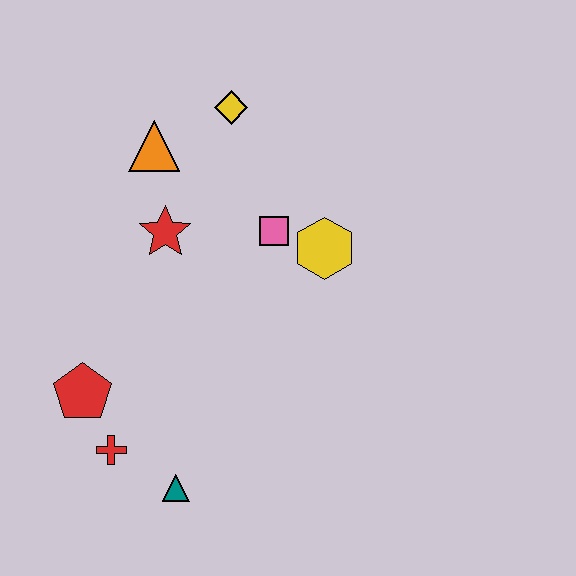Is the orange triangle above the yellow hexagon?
Yes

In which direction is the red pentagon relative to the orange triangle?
The red pentagon is below the orange triangle.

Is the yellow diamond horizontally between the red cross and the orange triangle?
No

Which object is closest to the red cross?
The red pentagon is closest to the red cross.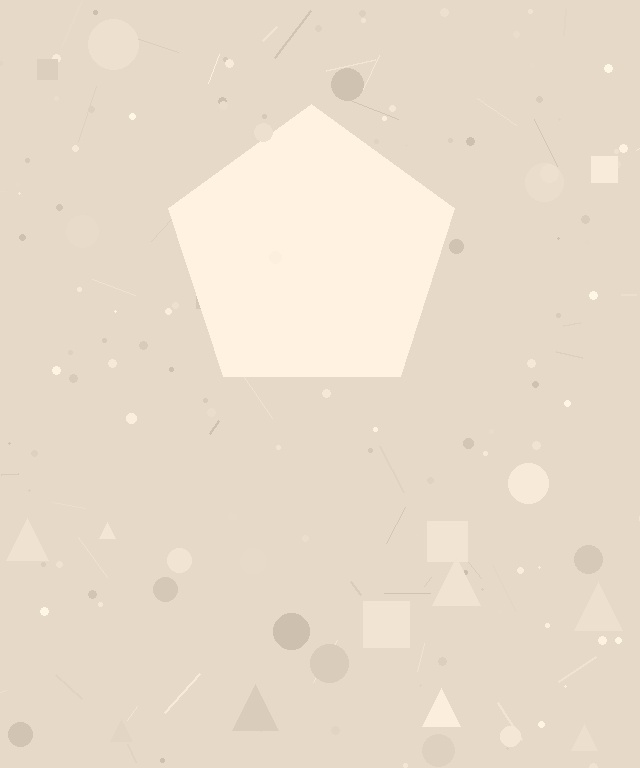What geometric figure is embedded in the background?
A pentagon is embedded in the background.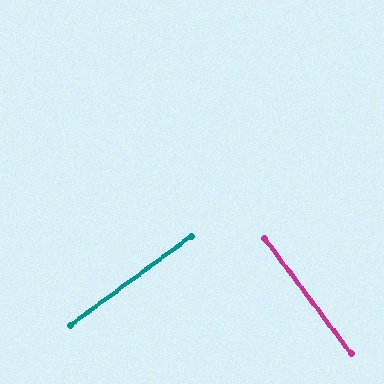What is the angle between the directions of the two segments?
Approximately 89 degrees.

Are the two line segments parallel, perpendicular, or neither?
Perpendicular — they meet at approximately 89°.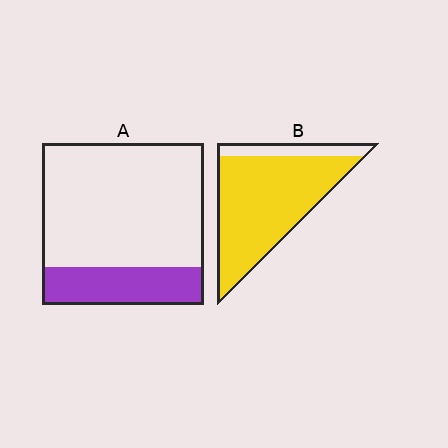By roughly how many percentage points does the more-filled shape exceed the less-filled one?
By roughly 60 percentage points (B over A).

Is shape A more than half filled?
No.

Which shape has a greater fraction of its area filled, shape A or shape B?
Shape B.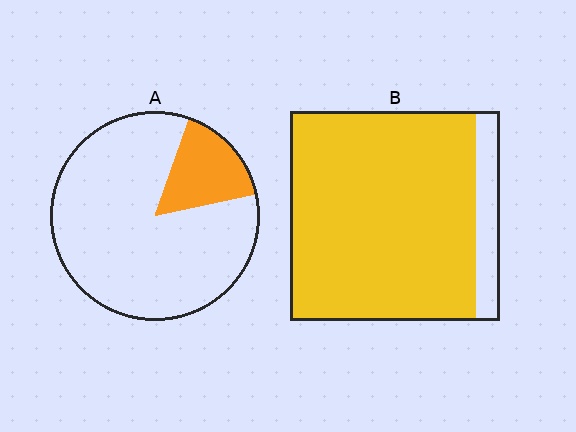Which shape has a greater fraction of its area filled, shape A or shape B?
Shape B.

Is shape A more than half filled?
No.